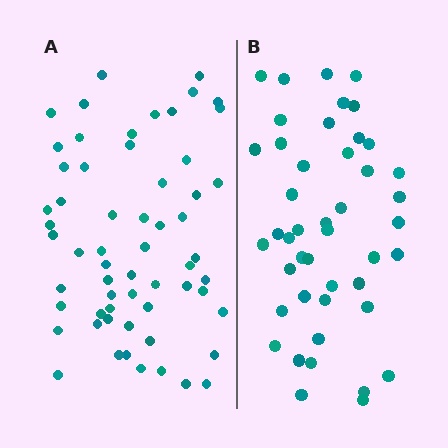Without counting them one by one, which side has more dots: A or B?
Region A (the left region) has more dots.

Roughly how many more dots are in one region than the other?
Region A has approximately 15 more dots than region B.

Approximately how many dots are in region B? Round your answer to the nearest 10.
About 40 dots. (The exact count is 45, which rounds to 40.)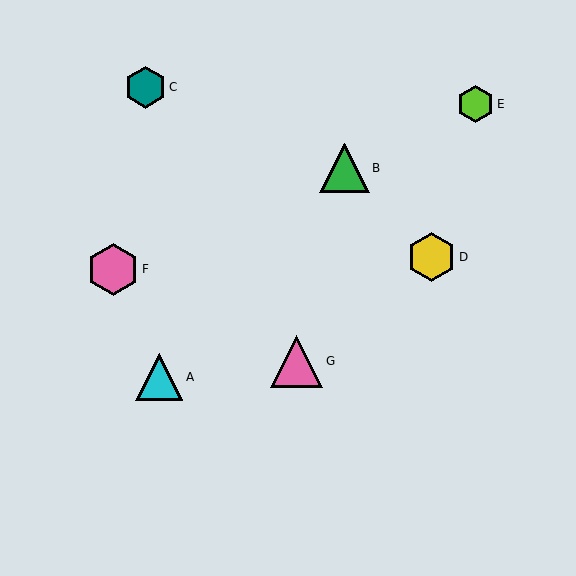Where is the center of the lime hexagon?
The center of the lime hexagon is at (476, 104).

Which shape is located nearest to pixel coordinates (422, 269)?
The yellow hexagon (labeled D) at (431, 257) is nearest to that location.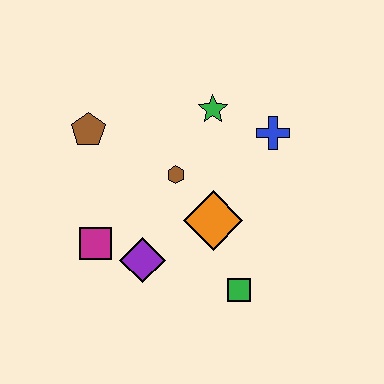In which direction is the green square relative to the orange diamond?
The green square is below the orange diamond.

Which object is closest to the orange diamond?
The brown hexagon is closest to the orange diamond.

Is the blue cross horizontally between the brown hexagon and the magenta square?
No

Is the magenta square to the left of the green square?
Yes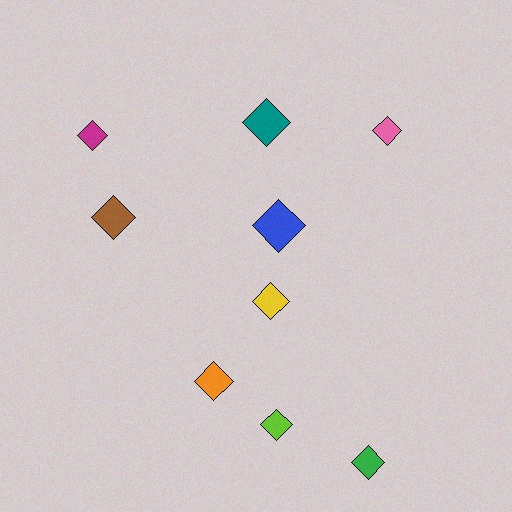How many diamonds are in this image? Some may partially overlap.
There are 9 diamonds.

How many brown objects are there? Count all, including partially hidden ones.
There is 1 brown object.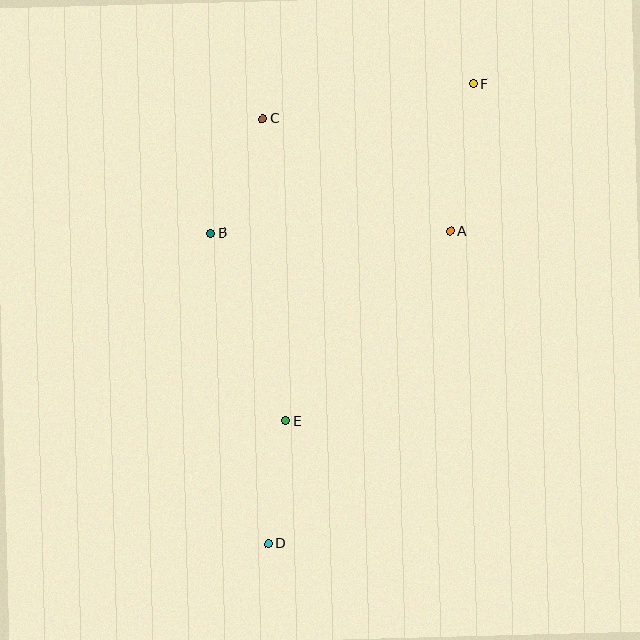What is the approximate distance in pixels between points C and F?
The distance between C and F is approximately 214 pixels.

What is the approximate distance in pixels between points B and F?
The distance between B and F is approximately 302 pixels.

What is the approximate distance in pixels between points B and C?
The distance between B and C is approximately 126 pixels.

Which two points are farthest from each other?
Points D and F are farthest from each other.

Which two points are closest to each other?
Points D and E are closest to each other.